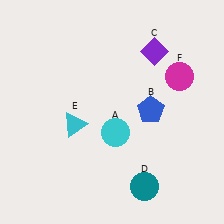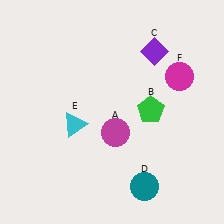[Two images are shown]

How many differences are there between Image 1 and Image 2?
There are 2 differences between the two images.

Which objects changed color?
A changed from cyan to magenta. B changed from blue to green.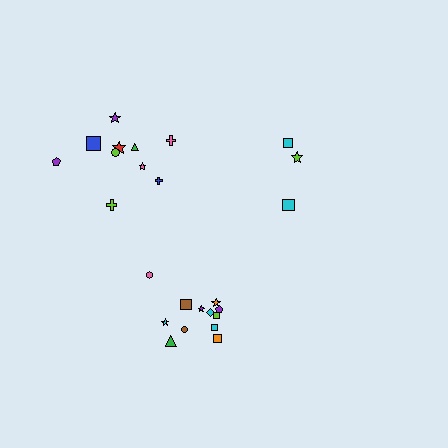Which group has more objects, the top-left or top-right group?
The top-left group.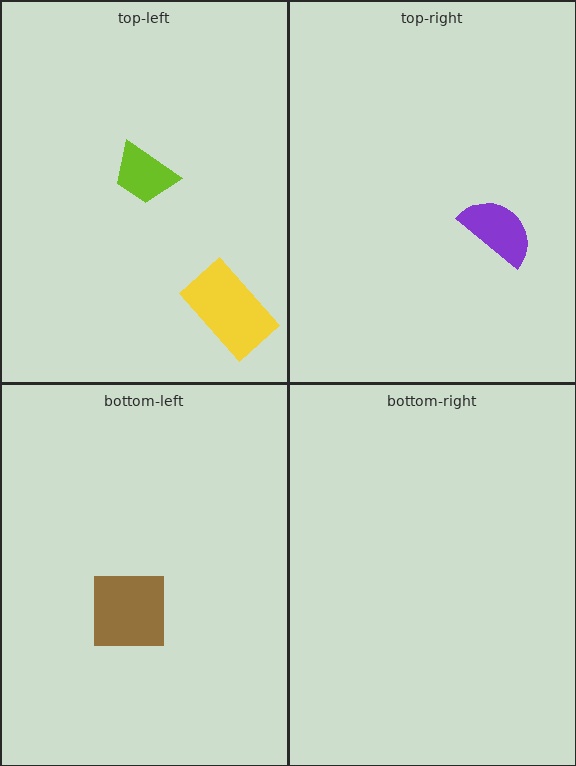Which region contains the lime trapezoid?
The top-left region.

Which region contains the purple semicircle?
The top-right region.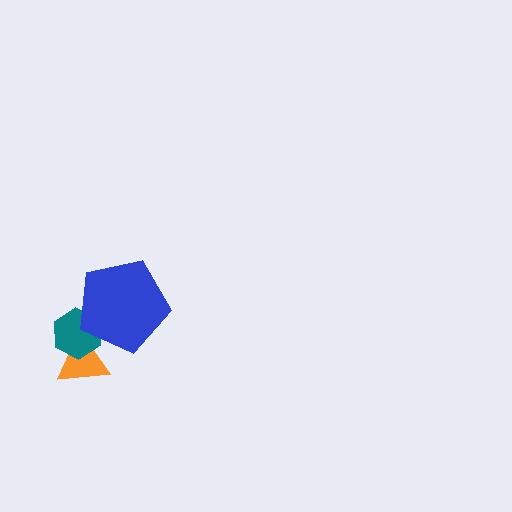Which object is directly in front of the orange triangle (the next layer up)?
The teal hexagon is directly in front of the orange triangle.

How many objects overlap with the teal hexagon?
2 objects overlap with the teal hexagon.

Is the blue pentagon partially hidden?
No, no other shape covers it.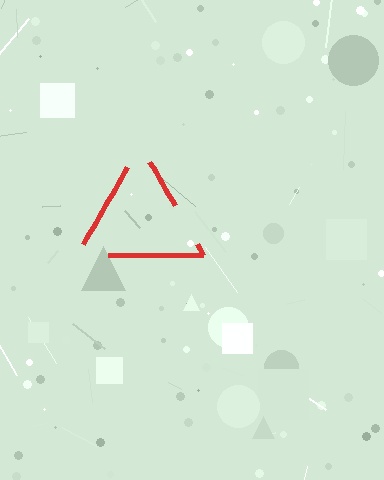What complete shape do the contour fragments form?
The contour fragments form a triangle.